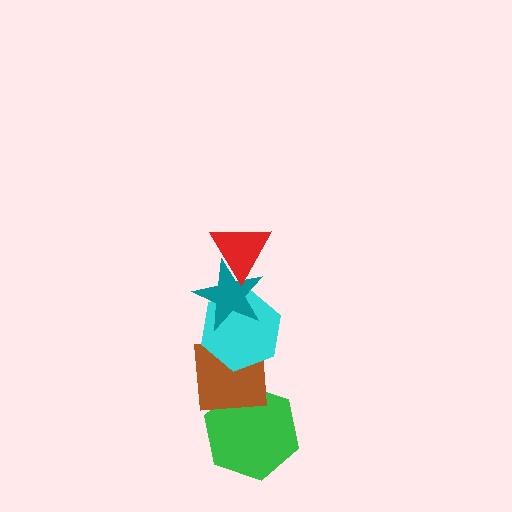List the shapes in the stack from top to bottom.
From top to bottom: the red triangle, the teal star, the cyan hexagon, the brown square, the green hexagon.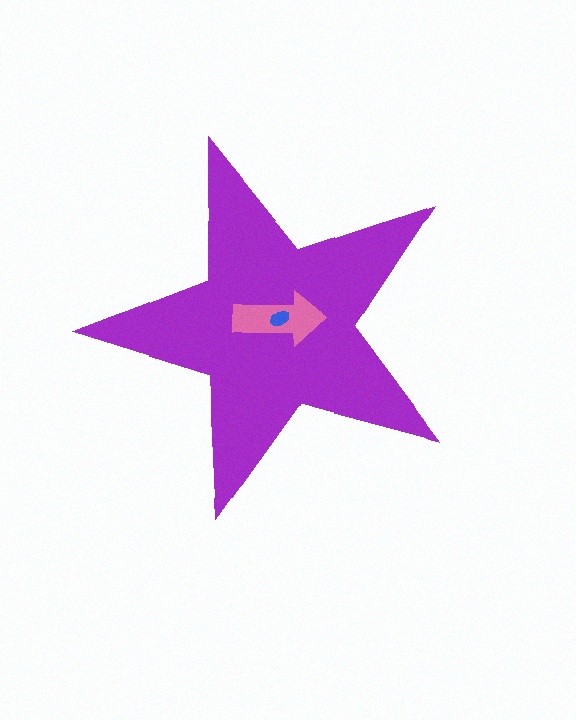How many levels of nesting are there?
3.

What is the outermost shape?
The purple star.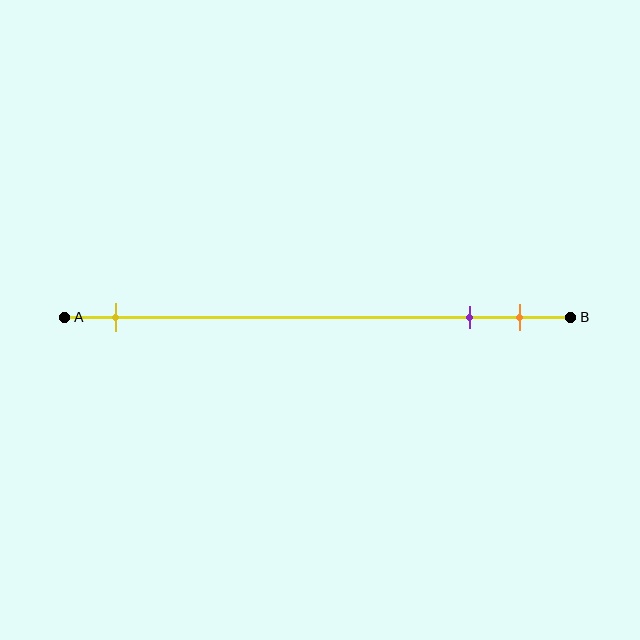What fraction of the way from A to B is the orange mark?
The orange mark is approximately 90% (0.9) of the way from A to B.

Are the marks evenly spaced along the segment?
No, the marks are not evenly spaced.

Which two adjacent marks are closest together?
The purple and orange marks are the closest adjacent pair.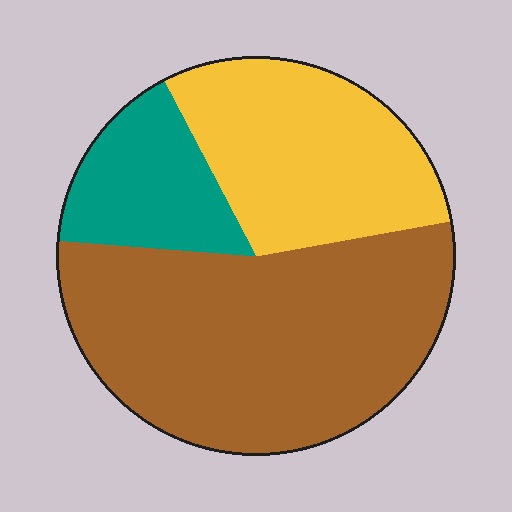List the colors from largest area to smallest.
From largest to smallest: brown, yellow, teal.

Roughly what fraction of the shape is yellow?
Yellow takes up about one third (1/3) of the shape.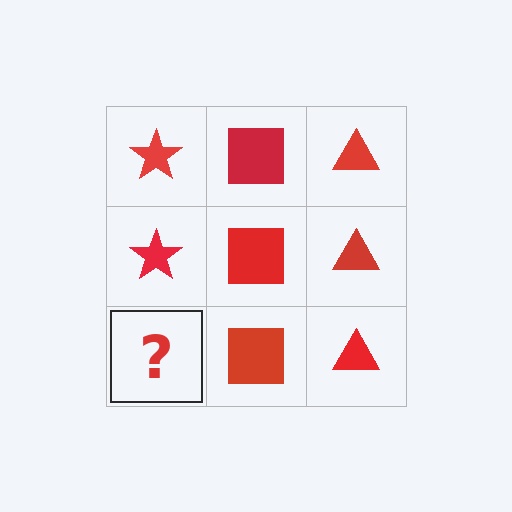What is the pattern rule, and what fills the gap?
The rule is that each column has a consistent shape. The gap should be filled with a red star.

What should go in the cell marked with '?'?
The missing cell should contain a red star.